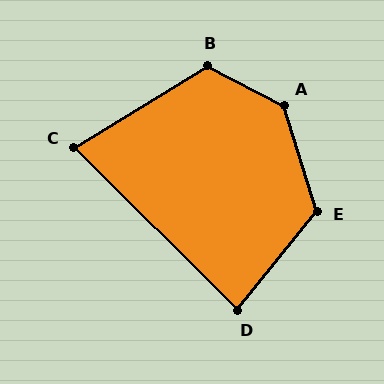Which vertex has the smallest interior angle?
C, at approximately 76 degrees.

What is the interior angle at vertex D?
Approximately 84 degrees (acute).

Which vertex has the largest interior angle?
A, at approximately 134 degrees.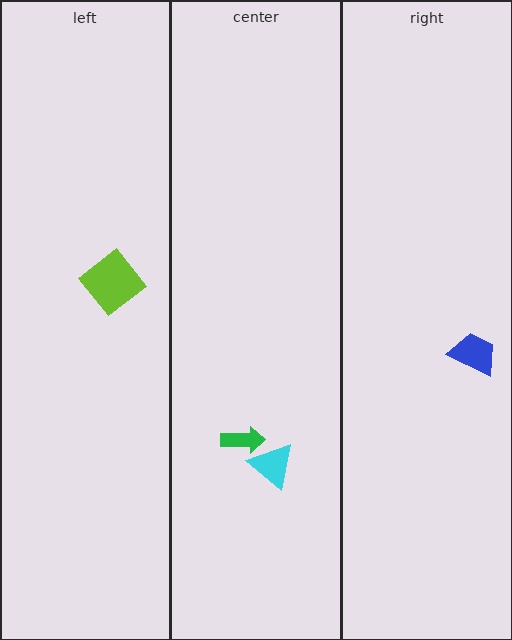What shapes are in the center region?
The cyan triangle, the green arrow.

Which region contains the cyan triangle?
The center region.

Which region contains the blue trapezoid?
The right region.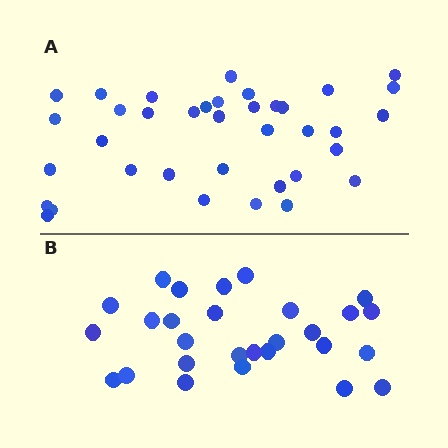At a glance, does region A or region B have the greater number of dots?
Region A (the top region) has more dots.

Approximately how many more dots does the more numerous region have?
Region A has roughly 8 or so more dots than region B.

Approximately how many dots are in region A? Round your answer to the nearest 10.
About 40 dots. (The exact count is 37, which rounds to 40.)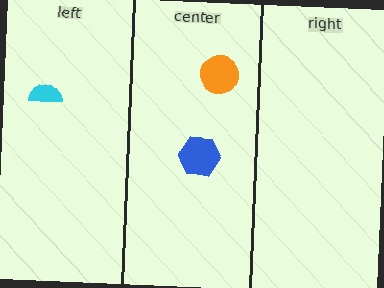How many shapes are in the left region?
1.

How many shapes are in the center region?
2.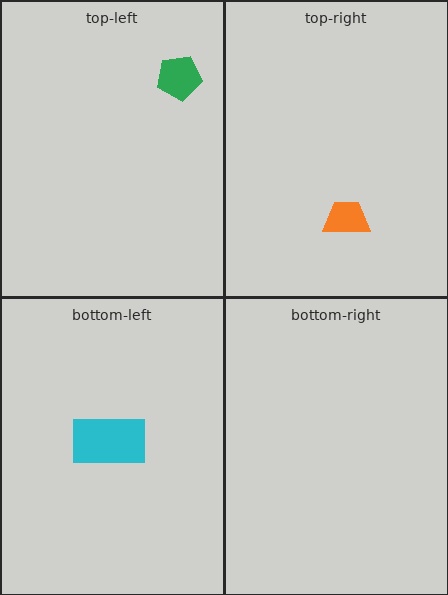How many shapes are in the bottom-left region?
1.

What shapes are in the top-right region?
The orange trapezoid.